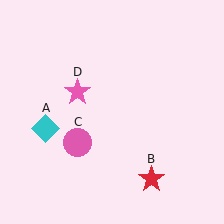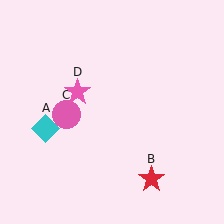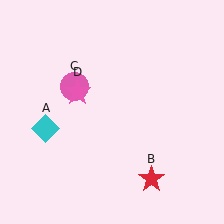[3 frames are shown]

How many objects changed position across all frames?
1 object changed position: pink circle (object C).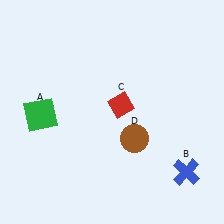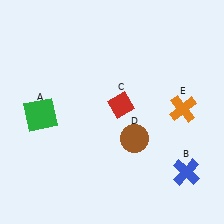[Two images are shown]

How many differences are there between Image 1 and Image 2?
There is 1 difference between the two images.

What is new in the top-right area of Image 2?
An orange cross (E) was added in the top-right area of Image 2.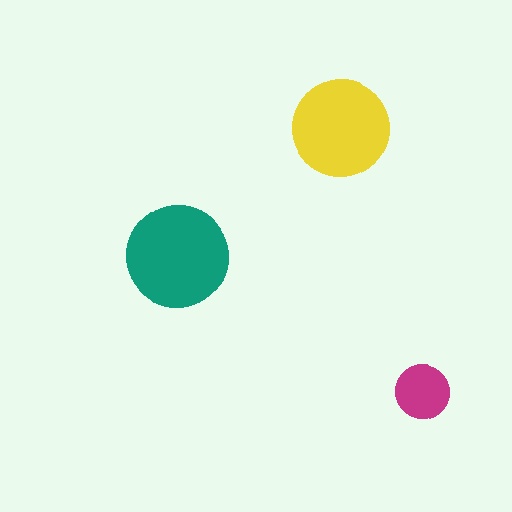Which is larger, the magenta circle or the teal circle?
The teal one.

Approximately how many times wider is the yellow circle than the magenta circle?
About 2 times wider.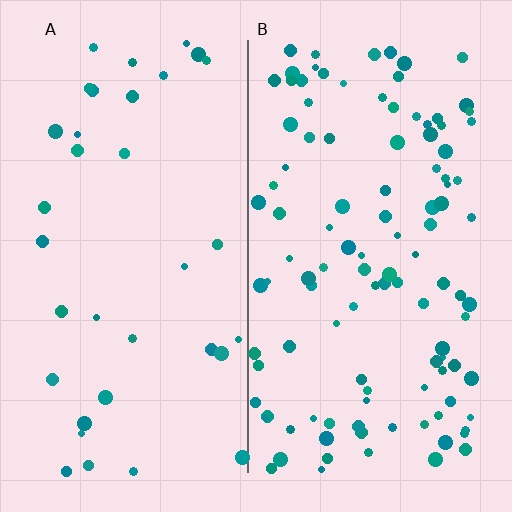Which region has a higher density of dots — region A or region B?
B (the right).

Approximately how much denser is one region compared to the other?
Approximately 3.1× — region B over region A.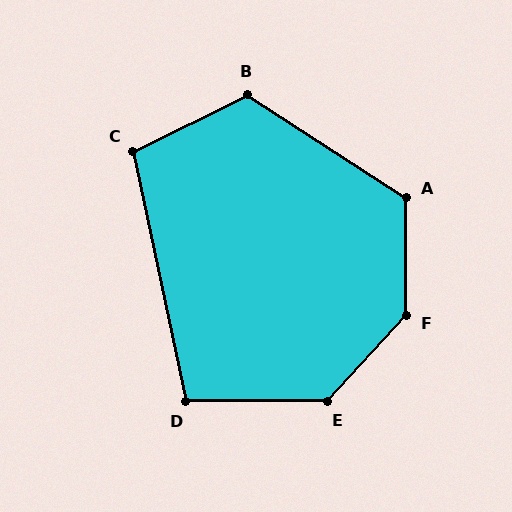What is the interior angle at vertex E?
Approximately 133 degrees (obtuse).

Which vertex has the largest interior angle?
F, at approximately 138 degrees.